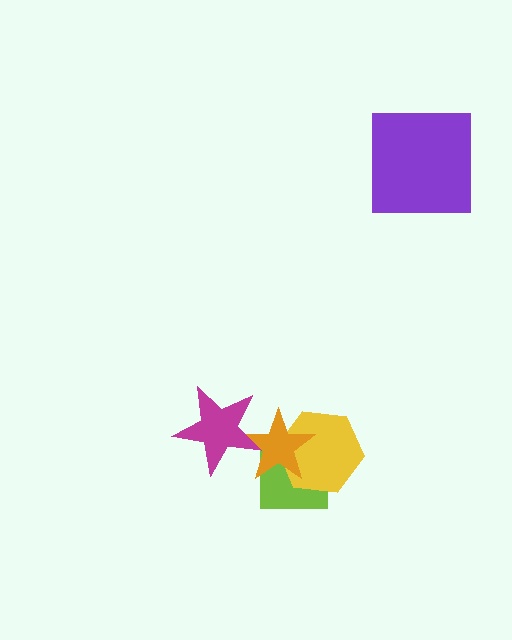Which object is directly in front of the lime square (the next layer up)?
The yellow hexagon is directly in front of the lime square.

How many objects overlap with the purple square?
0 objects overlap with the purple square.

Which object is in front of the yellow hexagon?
The orange star is in front of the yellow hexagon.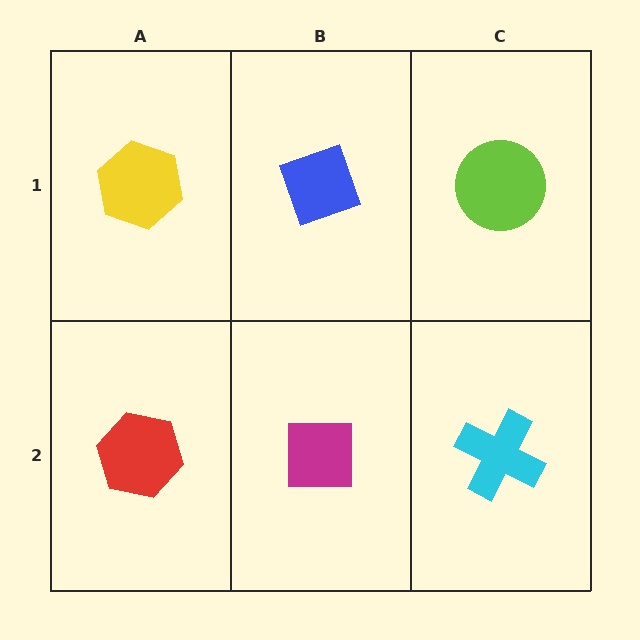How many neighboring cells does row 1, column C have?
2.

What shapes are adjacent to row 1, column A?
A red hexagon (row 2, column A), a blue diamond (row 1, column B).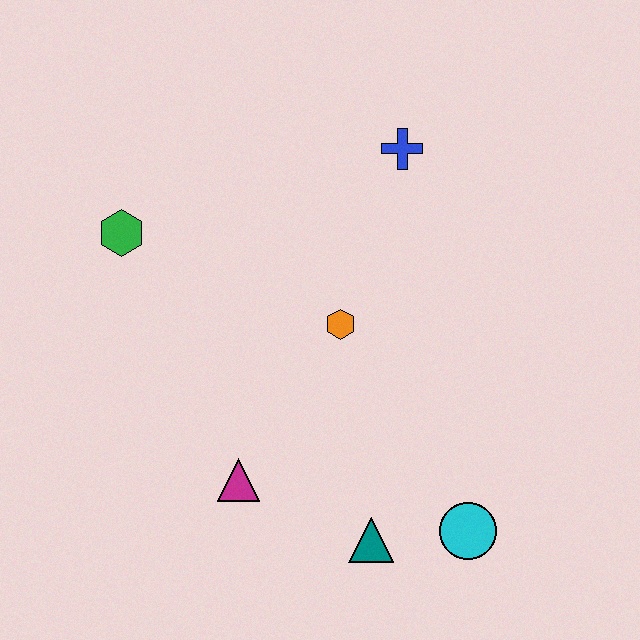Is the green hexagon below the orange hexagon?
No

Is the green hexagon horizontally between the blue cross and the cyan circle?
No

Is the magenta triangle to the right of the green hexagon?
Yes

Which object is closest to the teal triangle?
The cyan circle is closest to the teal triangle.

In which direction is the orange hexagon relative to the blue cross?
The orange hexagon is below the blue cross.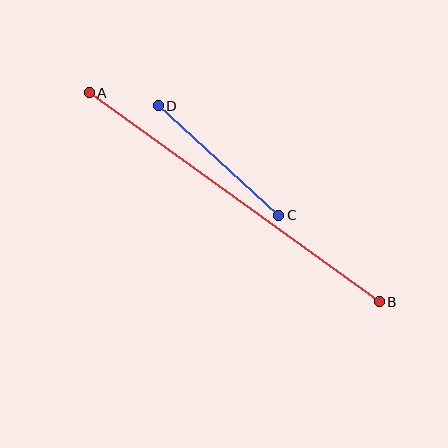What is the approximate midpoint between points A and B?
The midpoint is at approximately (234, 197) pixels.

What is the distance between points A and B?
The distance is approximately 358 pixels.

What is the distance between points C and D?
The distance is approximately 163 pixels.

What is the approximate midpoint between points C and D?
The midpoint is at approximately (218, 160) pixels.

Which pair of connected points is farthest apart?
Points A and B are farthest apart.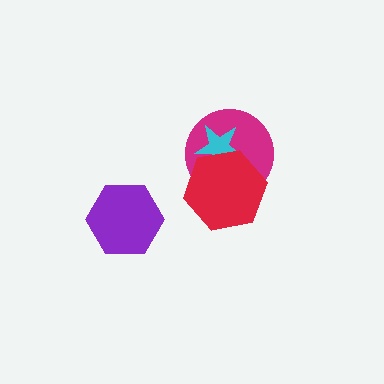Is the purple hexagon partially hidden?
No, no other shape covers it.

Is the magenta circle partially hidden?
Yes, it is partially covered by another shape.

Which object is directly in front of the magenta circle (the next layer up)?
The cyan star is directly in front of the magenta circle.